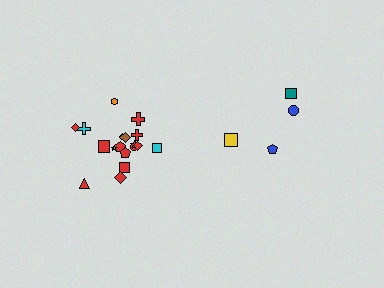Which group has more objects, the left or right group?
The left group.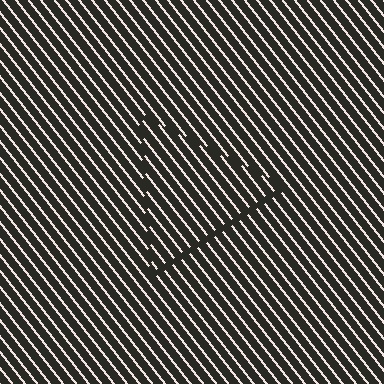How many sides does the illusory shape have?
3 sides — the line-ends trace a triangle.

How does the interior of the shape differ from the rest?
The interior of the shape contains the same grating, shifted by half a period — the contour is defined by the phase discontinuity where line-ends from the inner and outer gratings abut.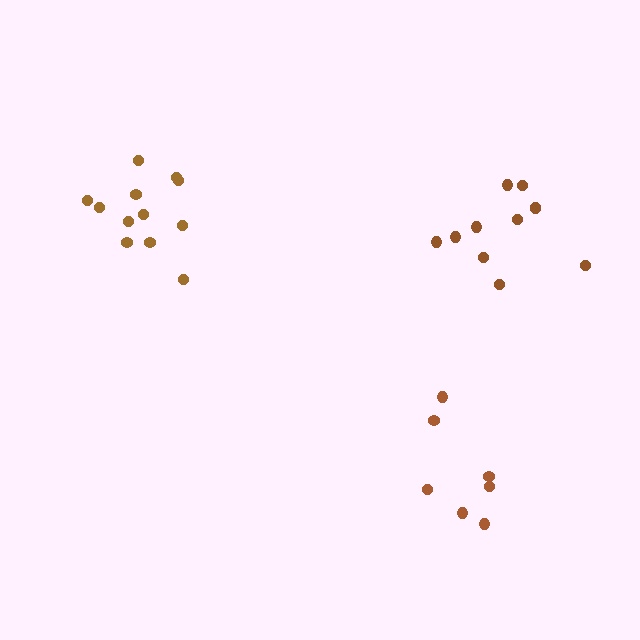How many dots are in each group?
Group 1: 12 dots, Group 2: 11 dots, Group 3: 7 dots (30 total).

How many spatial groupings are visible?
There are 3 spatial groupings.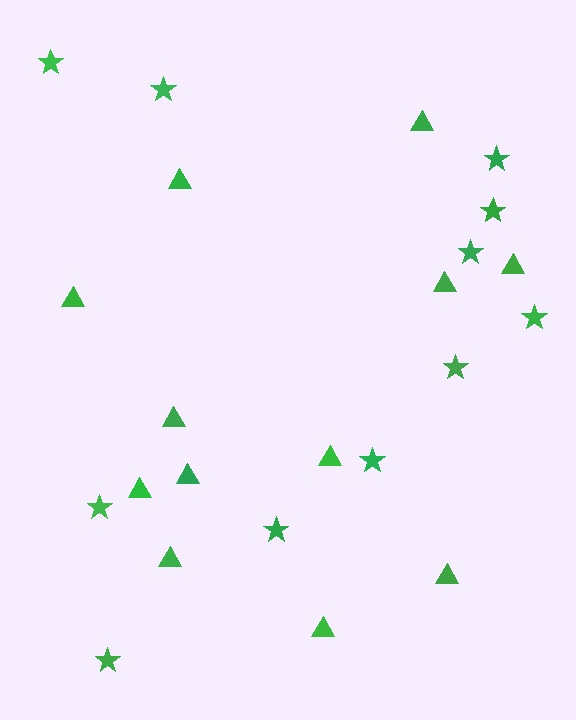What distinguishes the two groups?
There are 2 groups: one group of triangles (12) and one group of stars (11).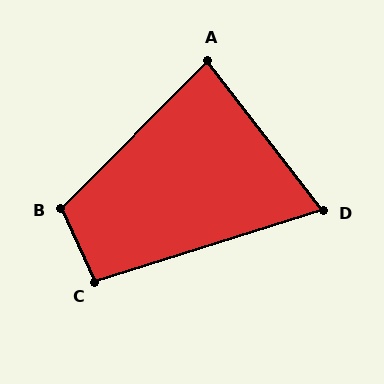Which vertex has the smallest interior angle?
D, at approximately 70 degrees.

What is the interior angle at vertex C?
Approximately 98 degrees (obtuse).